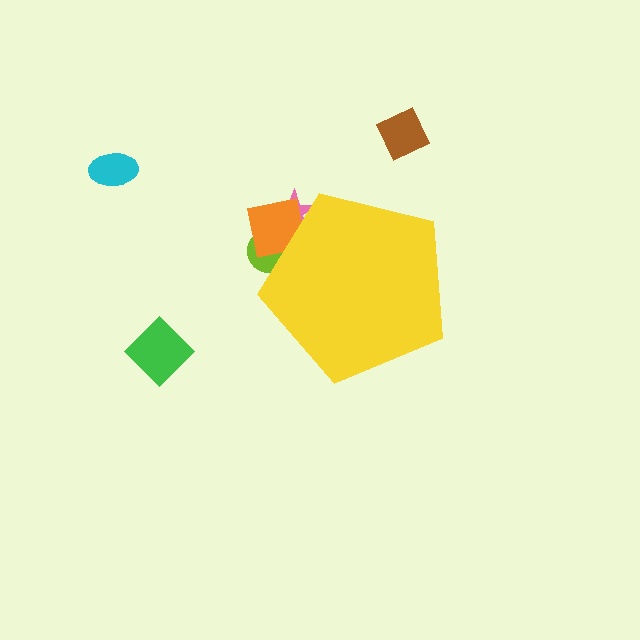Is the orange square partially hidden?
Yes, the orange square is partially hidden behind the yellow pentagon.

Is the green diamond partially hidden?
No, the green diamond is fully visible.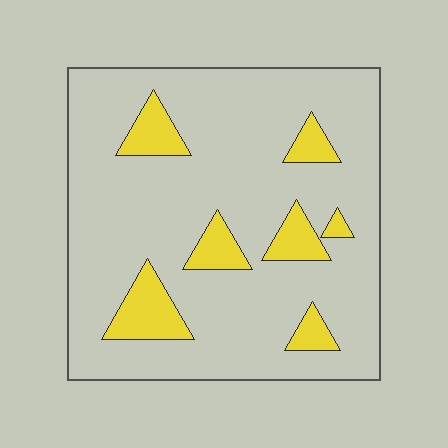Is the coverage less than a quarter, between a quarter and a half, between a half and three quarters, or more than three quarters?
Less than a quarter.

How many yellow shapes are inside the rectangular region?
7.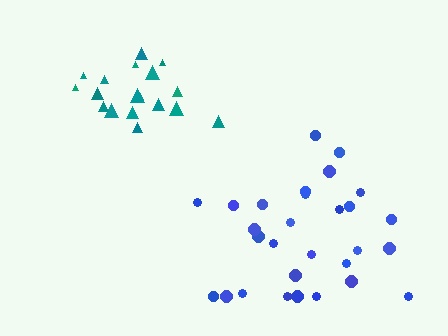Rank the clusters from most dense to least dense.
teal, blue.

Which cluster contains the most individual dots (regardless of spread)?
Blue (29).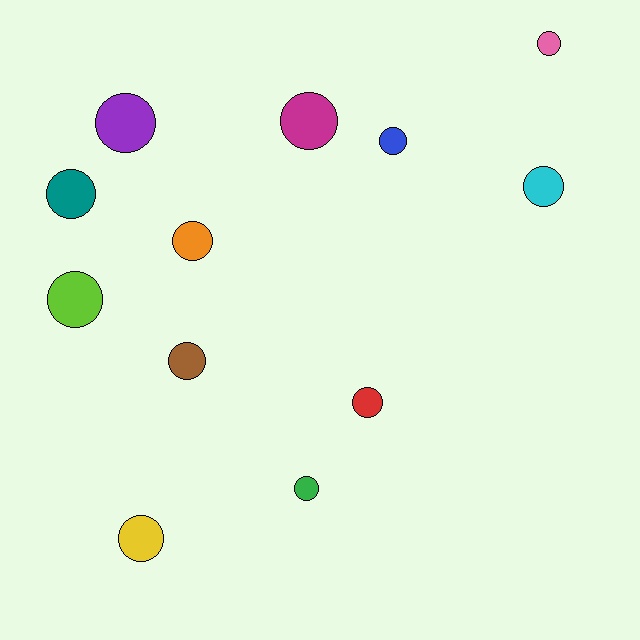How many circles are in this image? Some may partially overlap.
There are 12 circles.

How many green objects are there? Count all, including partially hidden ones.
There is 1 green object.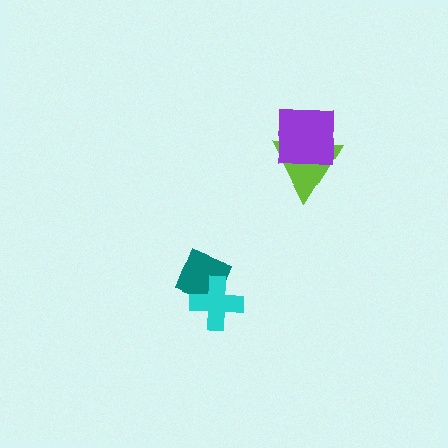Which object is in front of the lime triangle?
The purple square is in front of the lime triangle.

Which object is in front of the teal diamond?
The cyan cross is in front of the teal diamond.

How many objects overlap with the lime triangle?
1 object overlaps with the lime triangle.